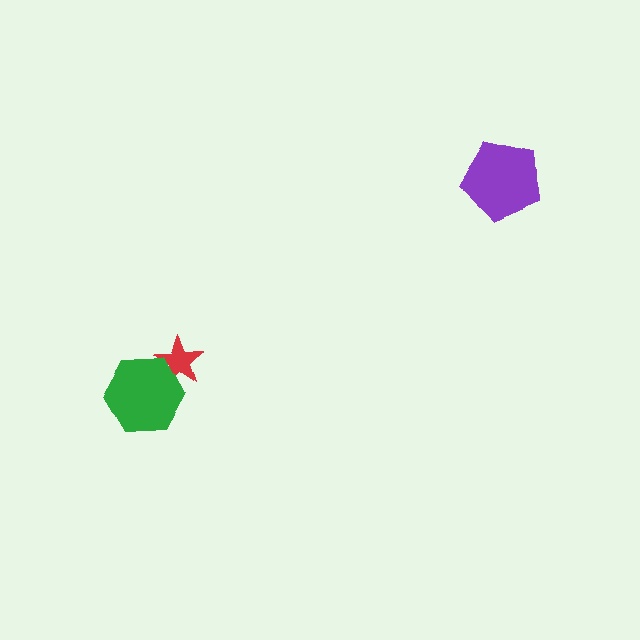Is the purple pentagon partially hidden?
No, no other shape covers it.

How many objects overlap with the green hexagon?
1 object overlaps with the green hexagon.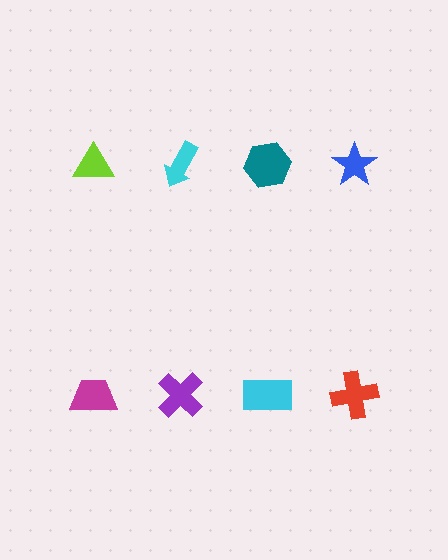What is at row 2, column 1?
A magenta trapezoid.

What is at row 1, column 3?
A teal hexagon.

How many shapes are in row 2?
4 shapes.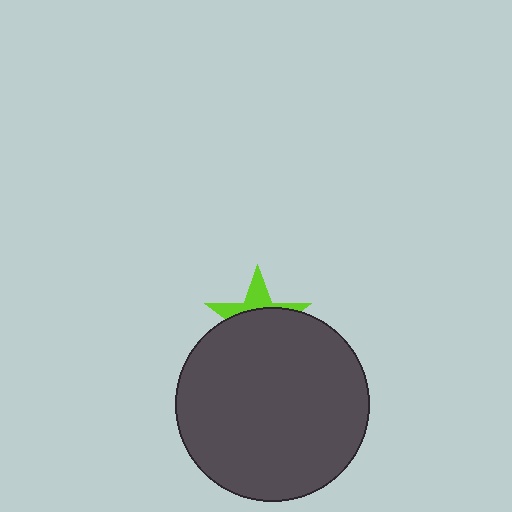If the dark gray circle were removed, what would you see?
You would see the complete lime star.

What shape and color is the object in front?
The object in front is a dark gray circle.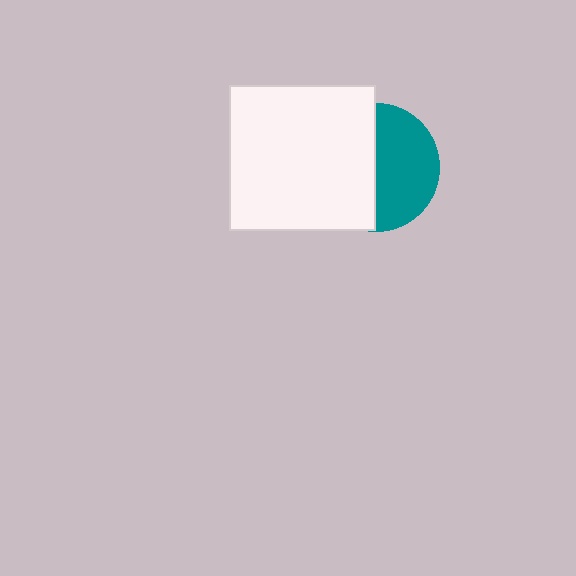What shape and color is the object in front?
The object in front is a white square.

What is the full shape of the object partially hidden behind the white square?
The partially hidden object is a teal circle.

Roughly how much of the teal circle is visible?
About half of it is visible (roughly 50%).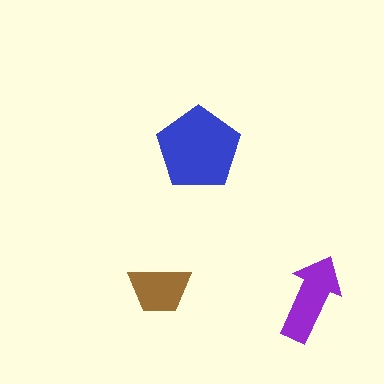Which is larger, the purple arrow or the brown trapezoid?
The purple arrow.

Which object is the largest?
The blue pentagon.